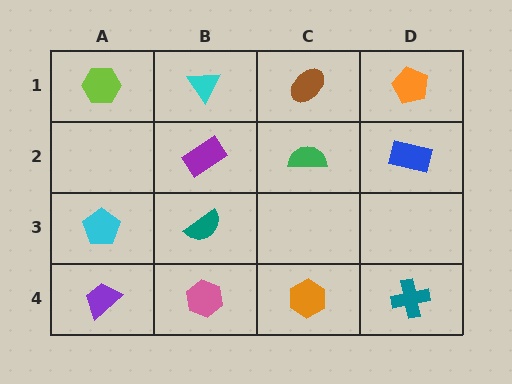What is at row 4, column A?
A purple trapezoid.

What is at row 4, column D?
A teal cross.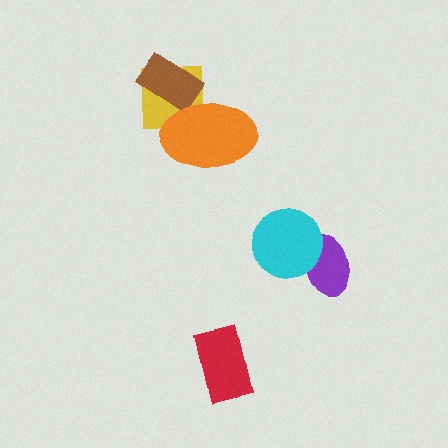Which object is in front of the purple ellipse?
The cyan circle is in front of the purple ellipse.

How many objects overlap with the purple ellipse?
1 object overlaps with the purple ellipse.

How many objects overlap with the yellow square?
2 objects overlap with the yellow square.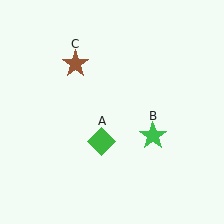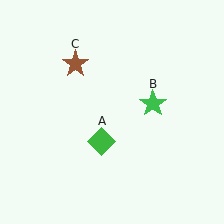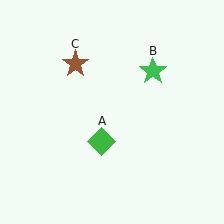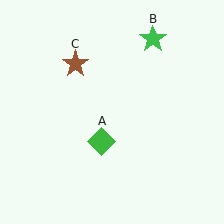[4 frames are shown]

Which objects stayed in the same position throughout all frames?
Green diamond (object A) and brown star (object C) remained stationary.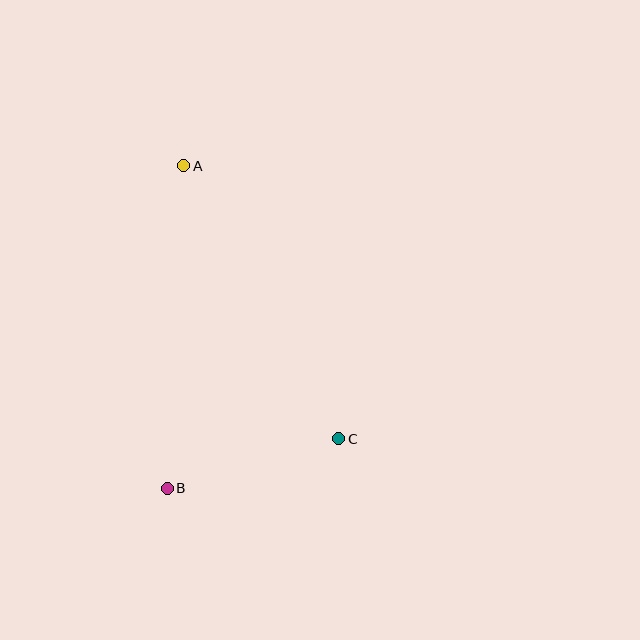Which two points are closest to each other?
Points B and C are closest to each other.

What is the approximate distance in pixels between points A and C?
The distance between A and C is approximately 314 pixels.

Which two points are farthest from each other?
Points A and B are farthest from each other.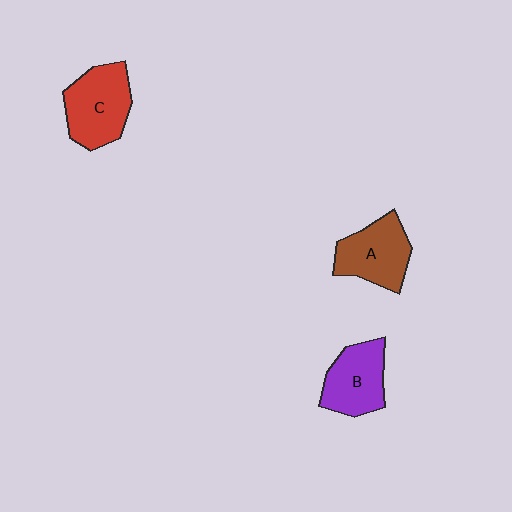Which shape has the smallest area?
Shape B (purple).